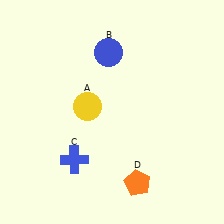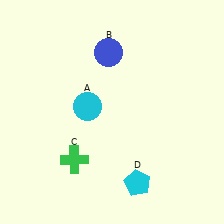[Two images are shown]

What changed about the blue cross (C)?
In Image 1, C is blue. In Image 2, it changed to green.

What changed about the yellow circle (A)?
In Image 1, A is yellow. In Image 2, it changed to cyan.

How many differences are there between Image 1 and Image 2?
There are 3 differences between the two images.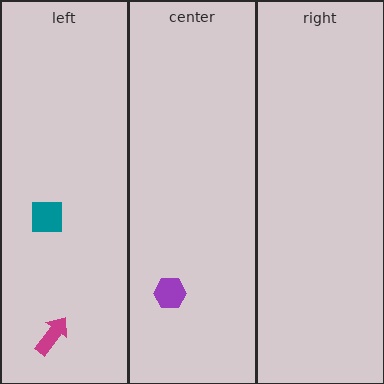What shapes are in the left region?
The teal square, the magenta arrow.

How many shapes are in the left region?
2.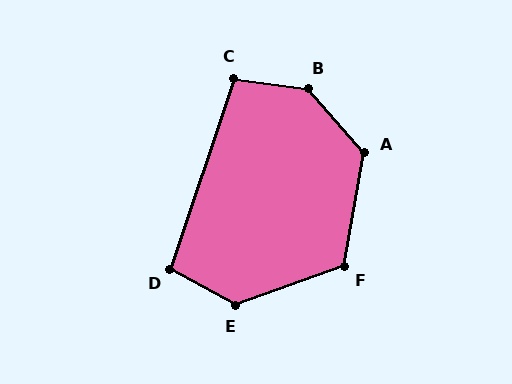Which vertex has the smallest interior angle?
C, at approximately 101 degrees.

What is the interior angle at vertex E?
Approximately 131 degrees (obtuse).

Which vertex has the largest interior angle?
B, at approximately 139 degrees.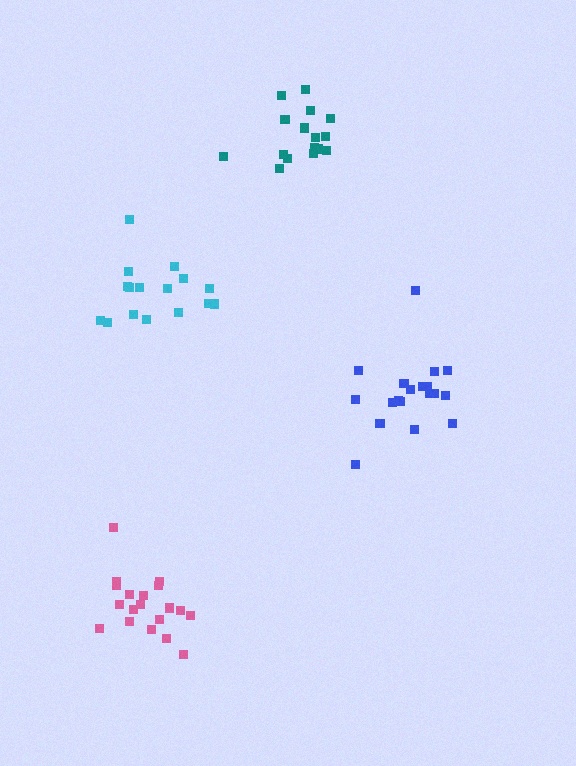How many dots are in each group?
Group 1: 19 dots, Group 2: 16 dots, Group 3: 19 dots, Group 4: 16 dots (70 total).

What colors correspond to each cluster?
The clusters are colored: pink, cyan, blue, teal.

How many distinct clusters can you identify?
There are 4 distinct clusters.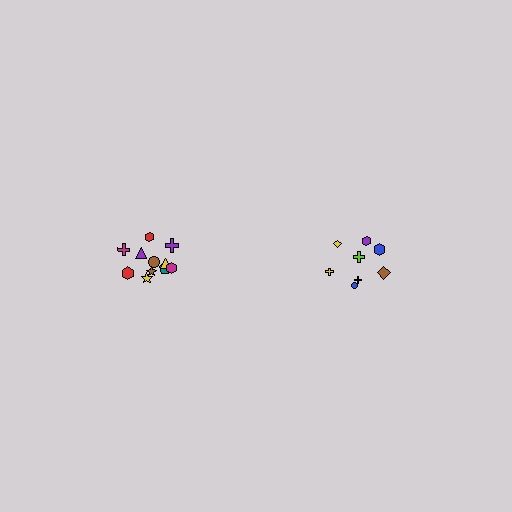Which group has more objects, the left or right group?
The left group.